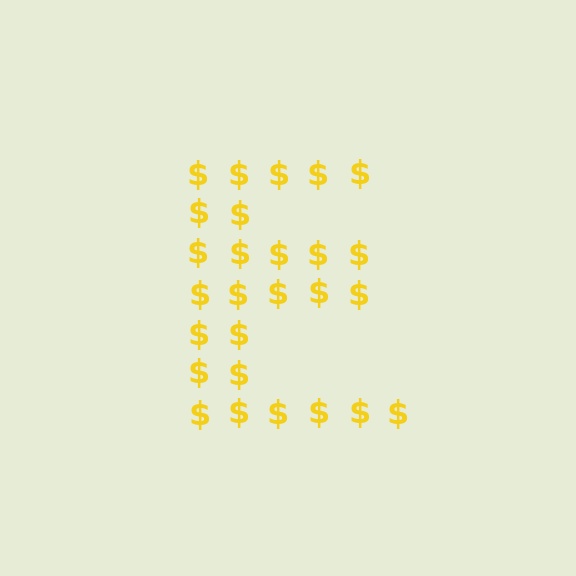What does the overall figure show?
The overall figure shows the letter E.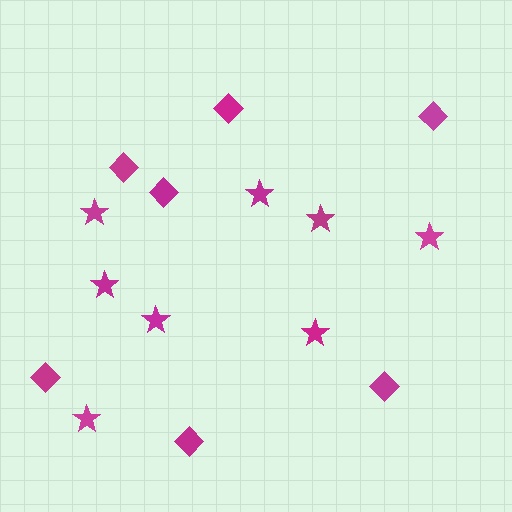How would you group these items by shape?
There are 2 groups: one group of stars (8) and one group of diamonds (7).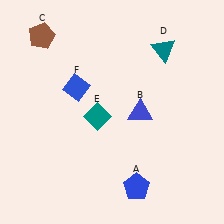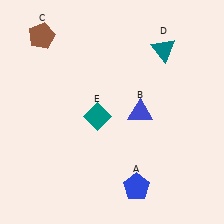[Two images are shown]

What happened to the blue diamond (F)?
The blue diamond (F) was removed in Image 2. It was in the top-left area of Image 1.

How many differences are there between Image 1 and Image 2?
There is 1 difference between the two images.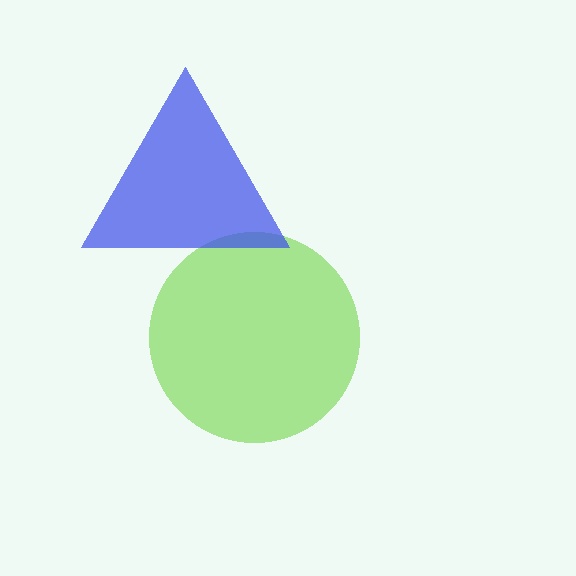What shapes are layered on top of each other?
The layered shapes are: a lime circle, a blue triangle.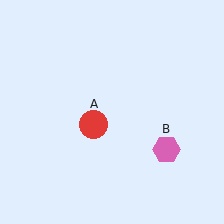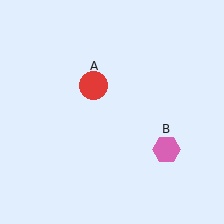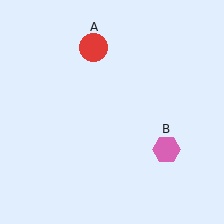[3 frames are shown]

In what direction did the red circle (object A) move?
The red circle (object A) moved up.